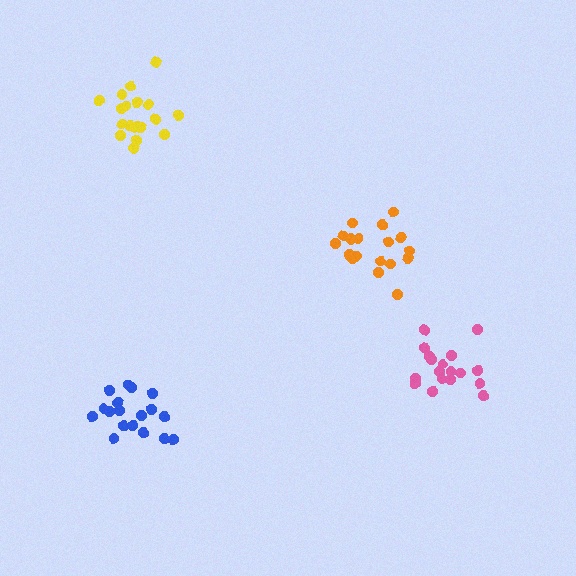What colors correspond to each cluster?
The clusters are colored: pink, blue, orange, yellow.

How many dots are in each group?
Group 1: 18 dots, Group 2: 19 dots, Group 3: 19 dots, Group 4: 19 dots (75 total).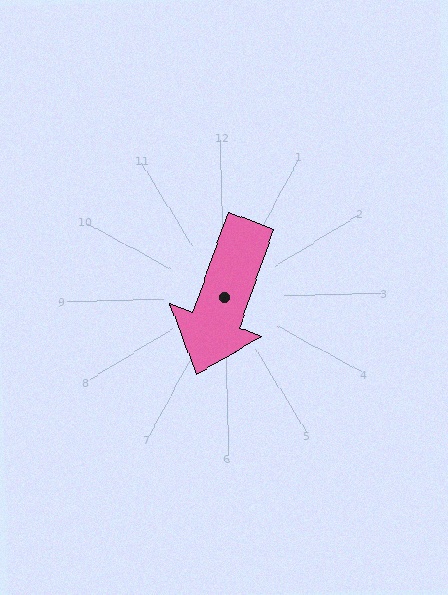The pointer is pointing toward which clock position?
Roughly 7 o'clock.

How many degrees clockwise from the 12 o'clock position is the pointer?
Approximately 201 degrees.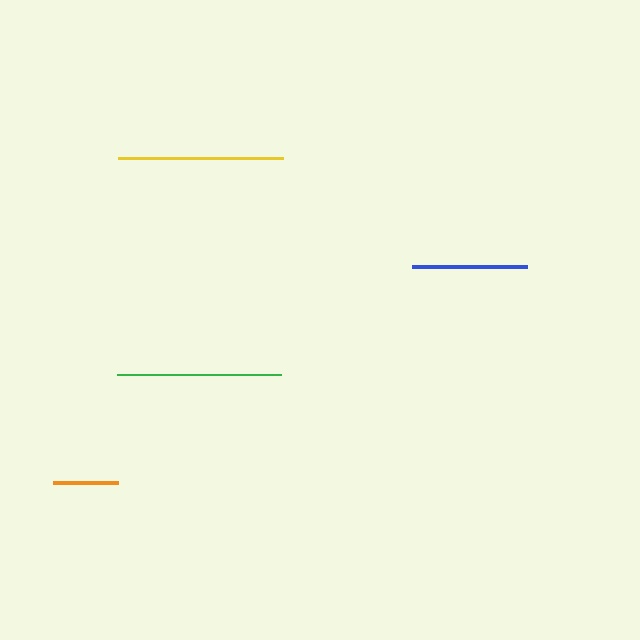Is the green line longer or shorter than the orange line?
The green line is longer than the orange line.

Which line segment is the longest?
The yellow line is the longest at approximately 165 pixels.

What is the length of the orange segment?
The orange segment is approximately 65 pixels long.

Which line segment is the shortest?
The orange line is the shortest at approximately 65 pixels.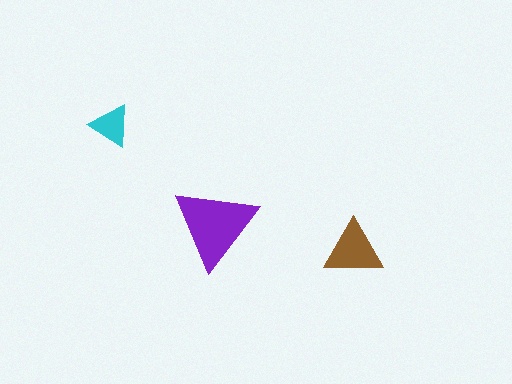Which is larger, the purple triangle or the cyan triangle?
The purple one.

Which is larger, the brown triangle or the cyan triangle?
The brown one.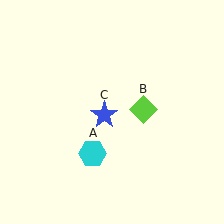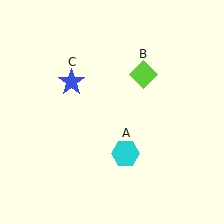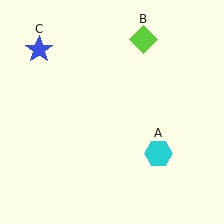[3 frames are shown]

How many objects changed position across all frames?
3 objects changed position: cyan hexagon (object A), lime diamond (object B), blue star (object C).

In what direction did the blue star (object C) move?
The blue star (object C) moved up and to the left.